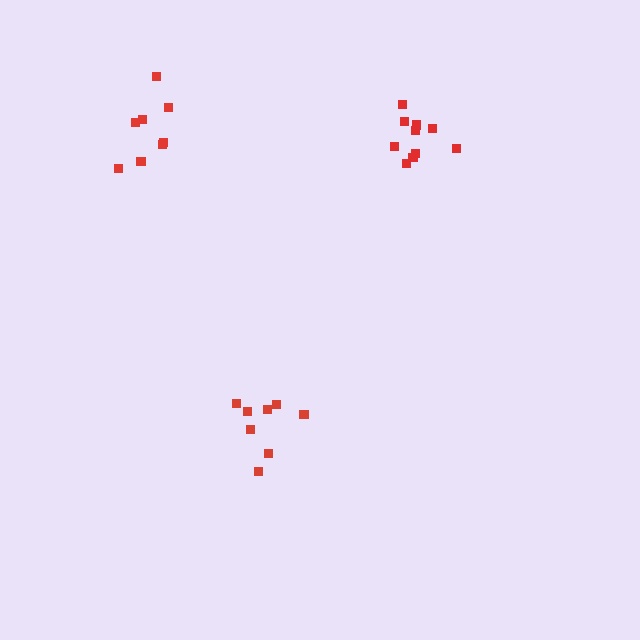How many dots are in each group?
Group 1: 10 dots, Group 2: 8 dots, Group 3: 8 dots (26 total).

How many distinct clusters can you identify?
There are 3 distinct clusters.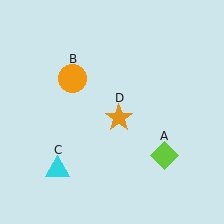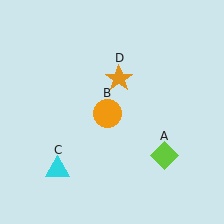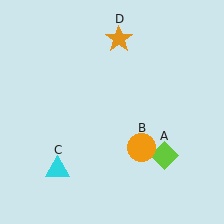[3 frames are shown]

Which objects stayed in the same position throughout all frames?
Lime diamond (object A) and cyan triangle (object C) remained stationary.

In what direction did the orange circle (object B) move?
The orange circle (object B) moved down and to the right.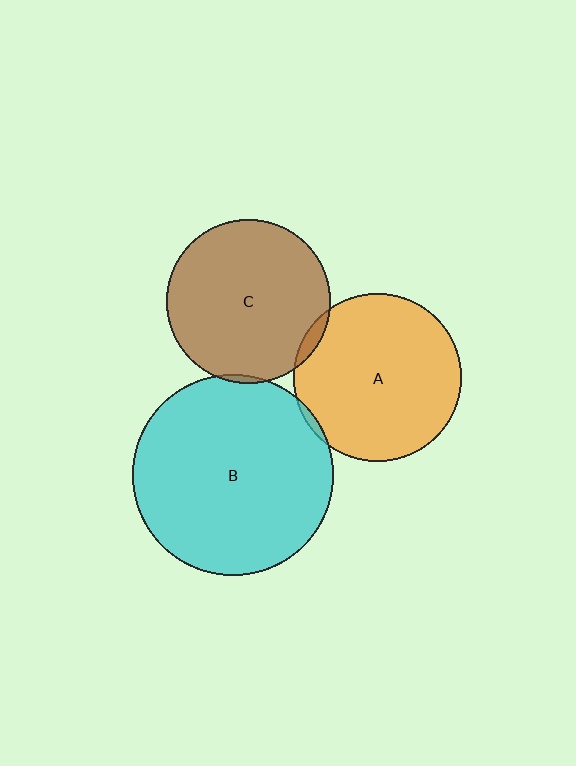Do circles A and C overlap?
Yes.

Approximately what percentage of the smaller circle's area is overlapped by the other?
Approximately 5%.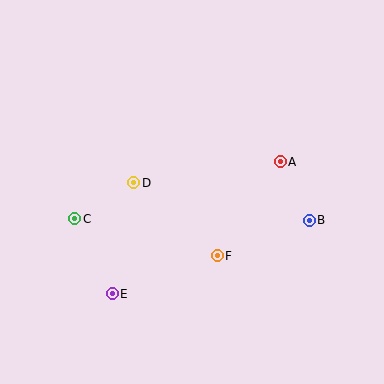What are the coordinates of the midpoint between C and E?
The midpoint between C and E is at (94, 256).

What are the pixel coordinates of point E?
Point E is at (112, 294).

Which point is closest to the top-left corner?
Point D is closest to the top-left corner.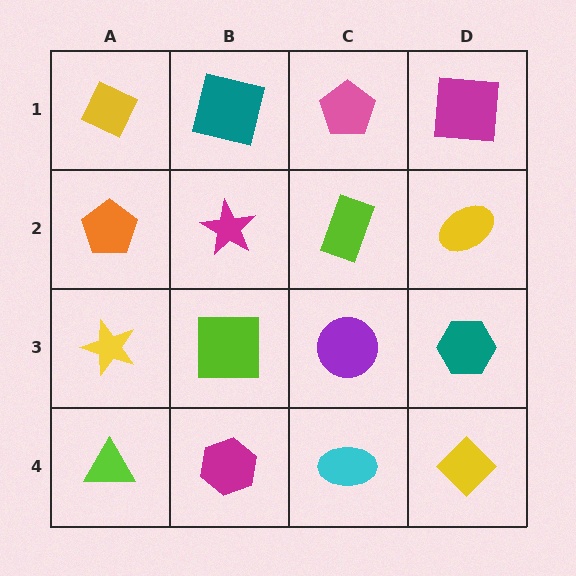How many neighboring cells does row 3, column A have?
3.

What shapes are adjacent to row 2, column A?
A yellow diamond (row 1, column A), a yellow star (row 3, column A), a magenta star (row 2, column B).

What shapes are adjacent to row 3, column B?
A magenta star (row 2, column B), a magenta hexagon (row 4, column B), a yellow star (row 3, column A), a purple circle (row 3, column C).